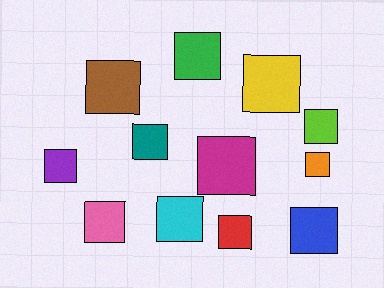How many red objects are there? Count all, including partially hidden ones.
There is 1 red object.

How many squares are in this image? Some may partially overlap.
There are 12 squares.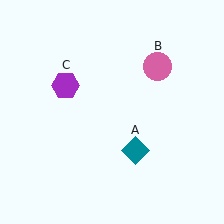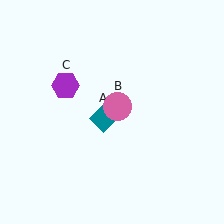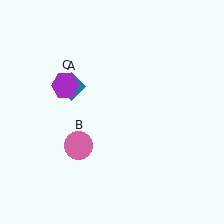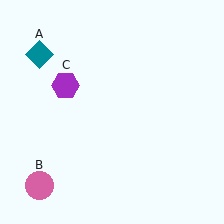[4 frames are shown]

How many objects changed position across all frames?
2 objects changed position: teal diamond (object A), pink circle (object B).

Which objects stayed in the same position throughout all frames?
Purple hexagon (object C) remained stationary.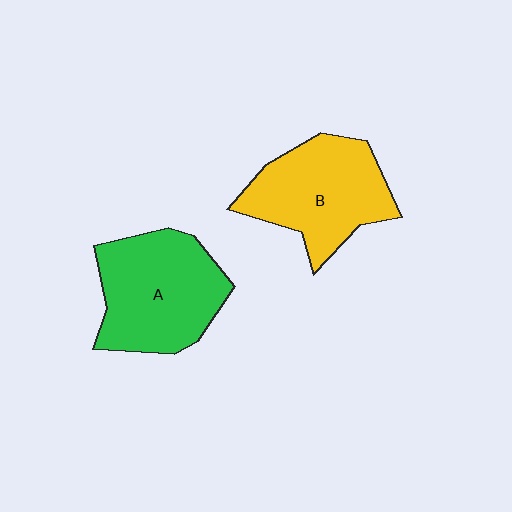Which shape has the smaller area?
Shape B (yellow).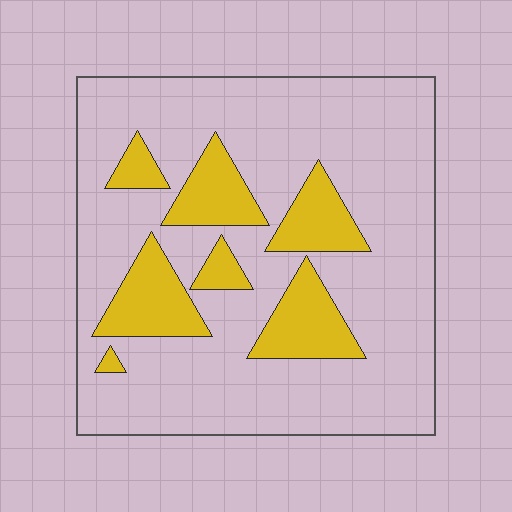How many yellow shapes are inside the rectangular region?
7.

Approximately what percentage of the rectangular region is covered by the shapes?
Approximately 20%.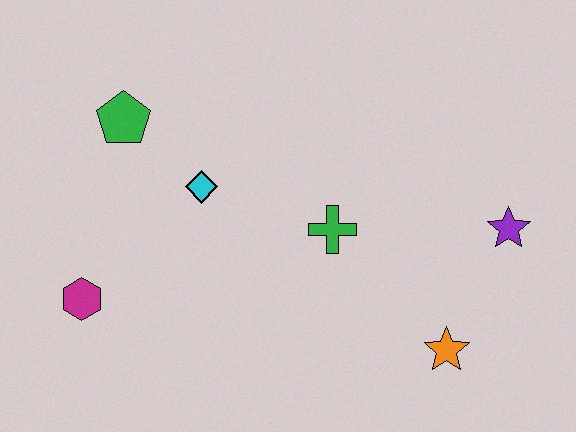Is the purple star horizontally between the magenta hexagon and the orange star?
No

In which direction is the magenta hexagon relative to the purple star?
The magenta hexagon is to the left of the purple star.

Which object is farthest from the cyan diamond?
The purple star is farthest from the cyan diamond.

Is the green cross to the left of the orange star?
Yes